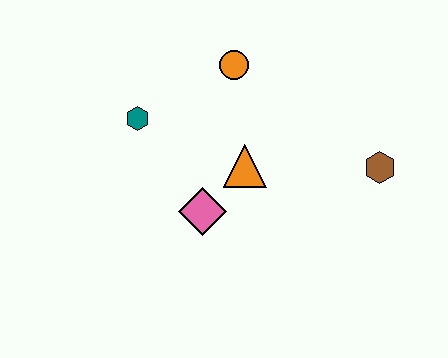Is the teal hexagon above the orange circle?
No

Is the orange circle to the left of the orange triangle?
Yes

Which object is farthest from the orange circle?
The brown hexagon is farthest from the orange circle.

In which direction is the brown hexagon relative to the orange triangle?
The brown hexagon is to the right of the orange triangle.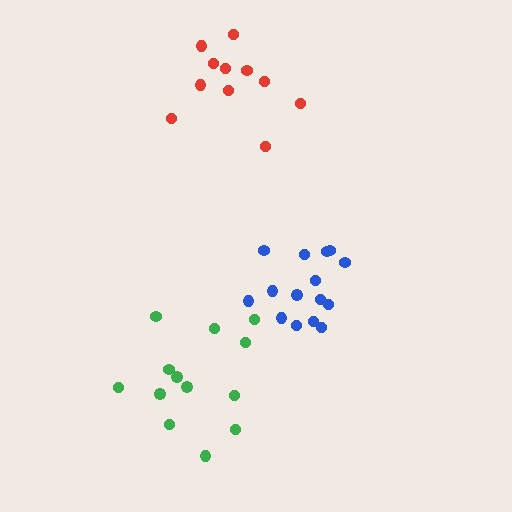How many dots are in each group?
Group 1: 15 dots, Group 2: 11 dots, Group 3: 13 dots (39 total).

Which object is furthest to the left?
The green cluster is leftmost.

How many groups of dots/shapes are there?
There are 3 groups.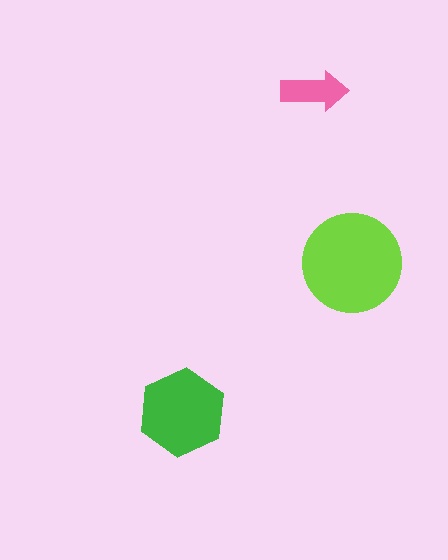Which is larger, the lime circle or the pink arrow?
The lime circle.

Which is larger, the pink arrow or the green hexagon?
The green hexagon.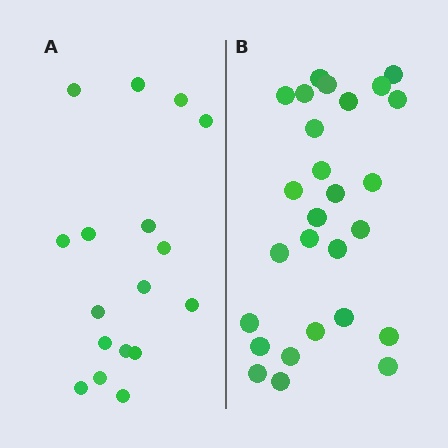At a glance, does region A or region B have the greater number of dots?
Region B (the right region) has more dots.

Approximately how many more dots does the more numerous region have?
Region B has roughly 10 or so more dots than region A.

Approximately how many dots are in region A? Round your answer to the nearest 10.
About 20 dots. (The exact count is 17, which rounds to 20.)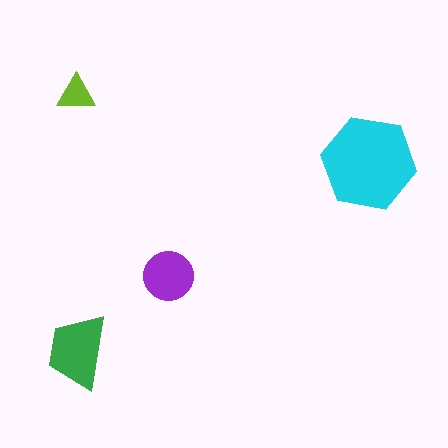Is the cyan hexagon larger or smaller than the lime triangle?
Larger.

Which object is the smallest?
The lime triangle.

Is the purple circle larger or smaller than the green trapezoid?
Smaller.